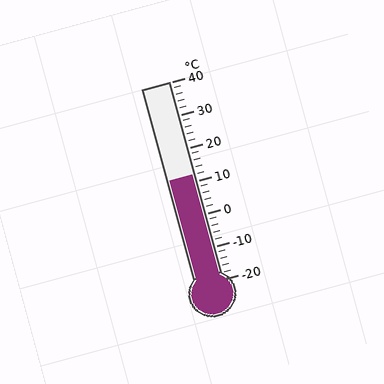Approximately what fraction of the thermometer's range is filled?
The thermometer is filled to approximately 55% of its range.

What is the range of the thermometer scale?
The thermometer scale ranges from -20°C to 40°C.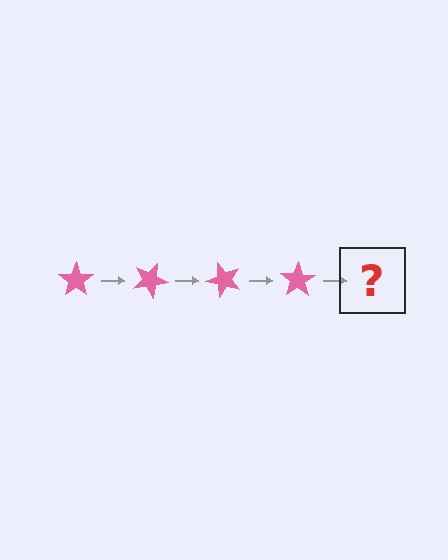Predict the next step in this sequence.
The next step is a pink star rotated 100 degrees.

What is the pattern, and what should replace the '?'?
The pattern is that the star rotates 25 degrees each step. The '?' should be a pink star rotated 100 degrees.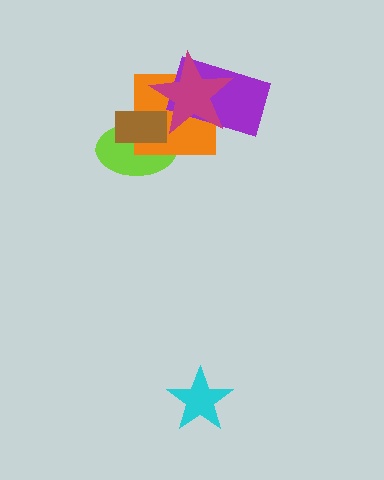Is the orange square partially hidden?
Yes, it is partially covered by another shape.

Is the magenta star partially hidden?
Yes, it is partially covered by another shape.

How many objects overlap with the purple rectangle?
2 objects overlap with the purple rectangle.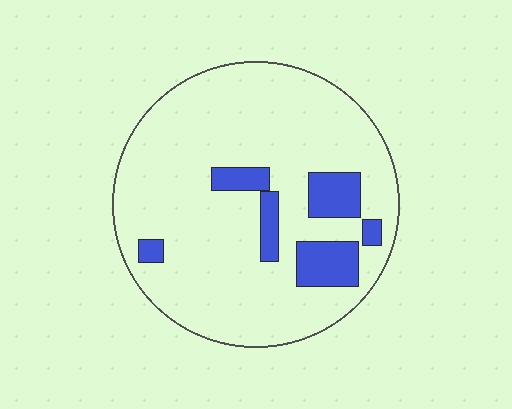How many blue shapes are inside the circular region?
6.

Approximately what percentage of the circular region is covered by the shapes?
Approximately 15%.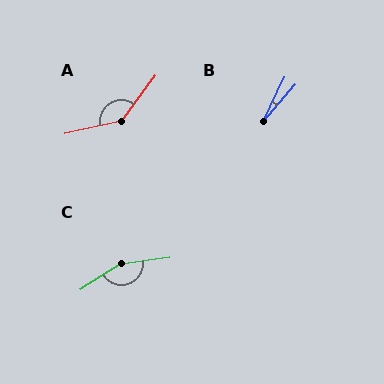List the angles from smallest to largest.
B (15°), A (139°), C (156°).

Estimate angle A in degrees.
Approximately 139 degrees.